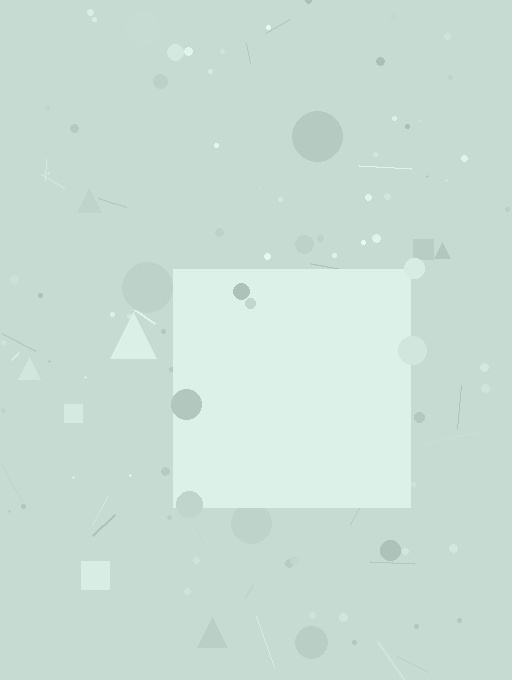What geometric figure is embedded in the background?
A square is embedded in the background.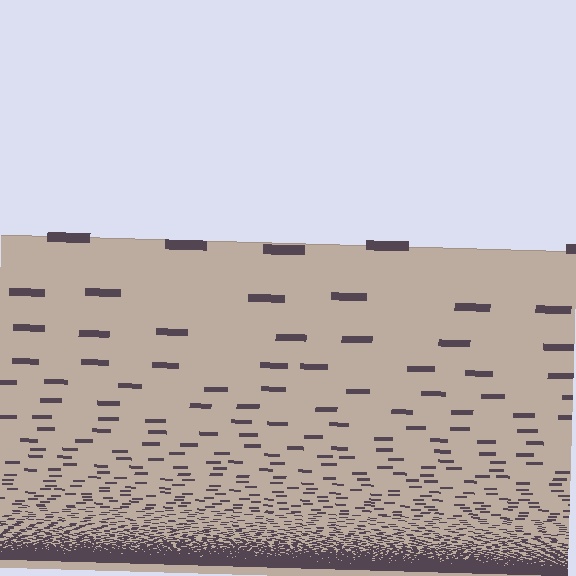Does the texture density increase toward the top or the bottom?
Density increases toward the bottom.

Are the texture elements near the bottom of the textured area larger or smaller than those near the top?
Smaller. The gradient is inverted — elements near the bottom are smaller and denser.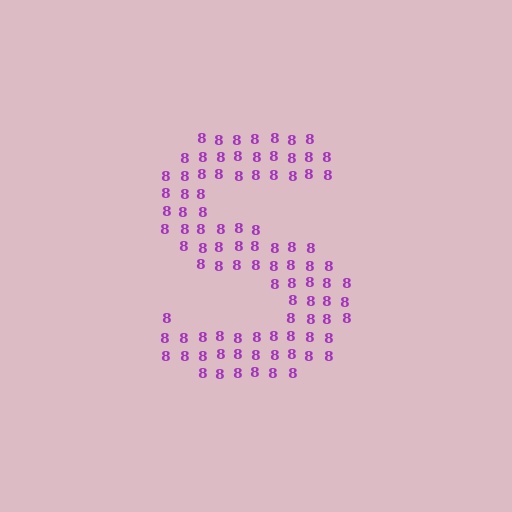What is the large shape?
The large shape is the letter S.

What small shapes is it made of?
It is made of small digit 8's.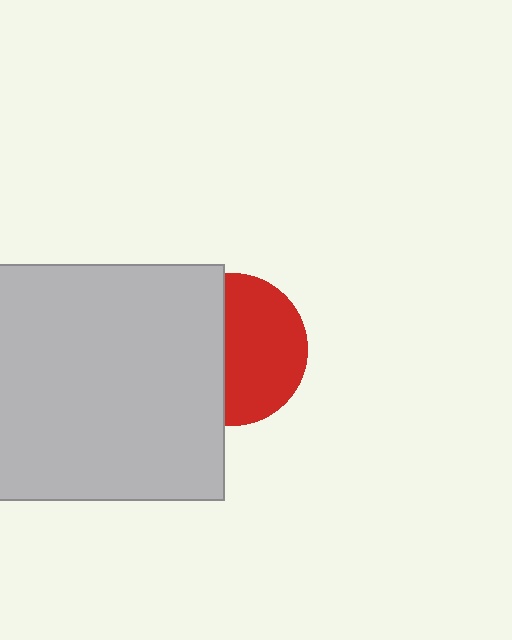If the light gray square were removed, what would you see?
You would see the complete red circle.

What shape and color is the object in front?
The object in front is a light gray square.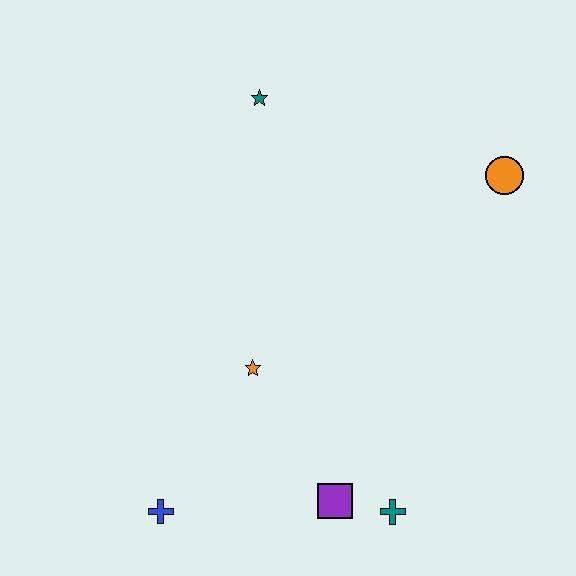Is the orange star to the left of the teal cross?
Yes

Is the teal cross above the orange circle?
No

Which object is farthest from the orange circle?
The blue cross is farthest from the orange circle.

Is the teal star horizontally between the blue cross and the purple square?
Yes